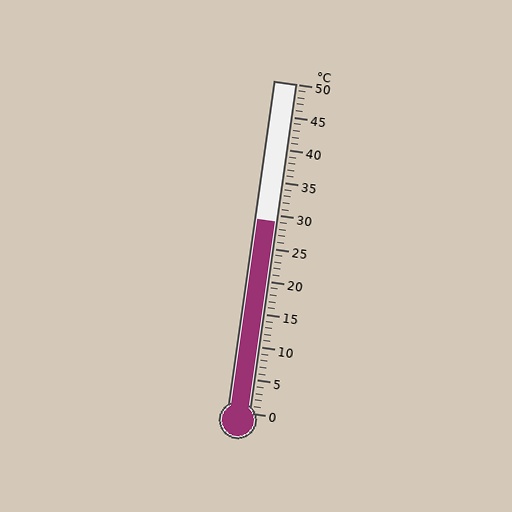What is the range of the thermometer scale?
The thermometer scale ranges from 0°C to 50°C.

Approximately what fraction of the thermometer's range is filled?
The thermometer is filled to approximately 60% of its range.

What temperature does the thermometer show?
The thermometer shows approximately 29°C.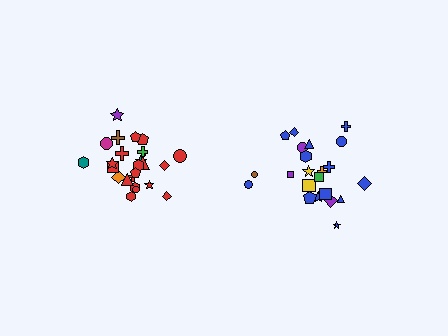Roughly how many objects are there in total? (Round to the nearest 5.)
Roughly 45 objects in total.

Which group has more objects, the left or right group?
The left group.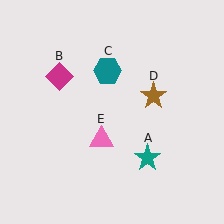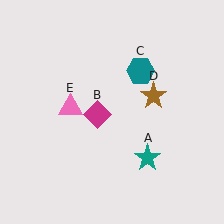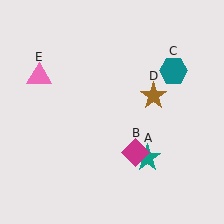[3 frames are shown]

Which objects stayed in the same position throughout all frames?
Teal star (object A) and brown star (object D) remained stationary.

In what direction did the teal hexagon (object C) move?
The teal hexagon (object C) moved right.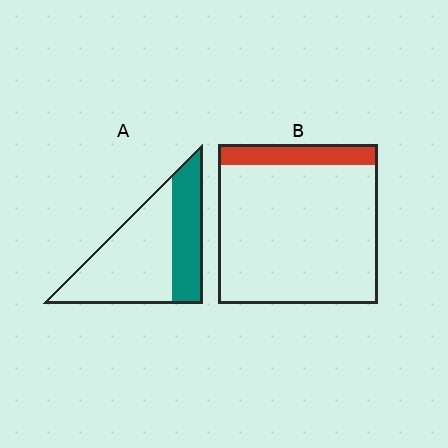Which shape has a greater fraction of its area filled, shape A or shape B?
Shape A.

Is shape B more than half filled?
No.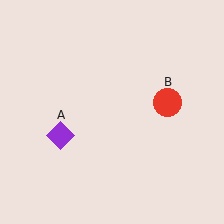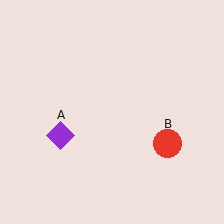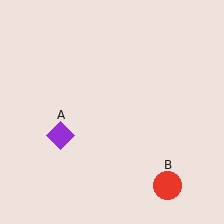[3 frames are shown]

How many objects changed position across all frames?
1 object changed position: red circle (object B).